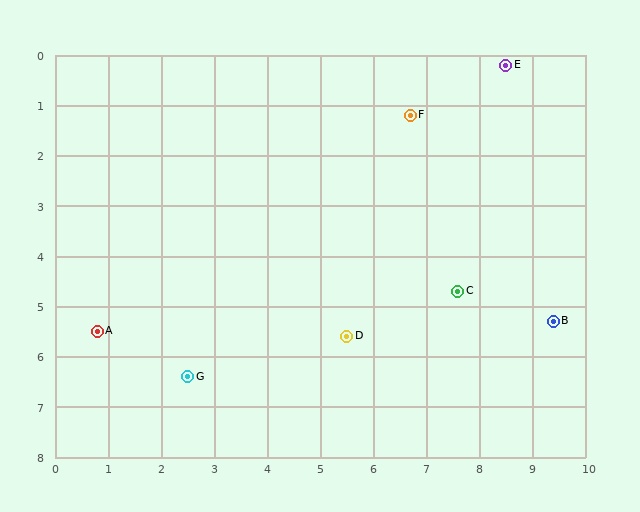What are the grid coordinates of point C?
Point C is at approximately (7.6, 4.7).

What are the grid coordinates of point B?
Point B is at approximately (9.4, 5.3).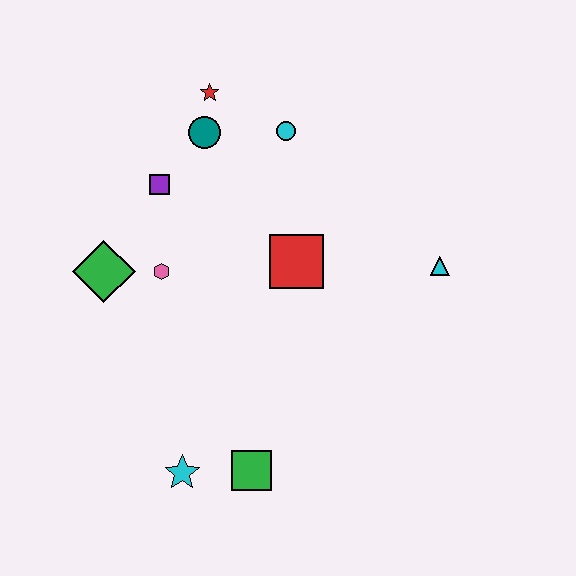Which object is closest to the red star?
The teal circle is closest to the red star.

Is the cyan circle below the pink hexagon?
No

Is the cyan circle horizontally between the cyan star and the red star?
No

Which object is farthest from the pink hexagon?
The cyan triangle is farthest from the pink hexagon.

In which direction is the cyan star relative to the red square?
The cyan star is below the red square.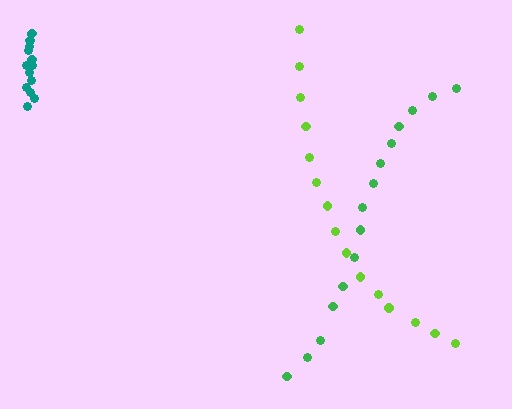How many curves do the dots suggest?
There are 3 distinct paths.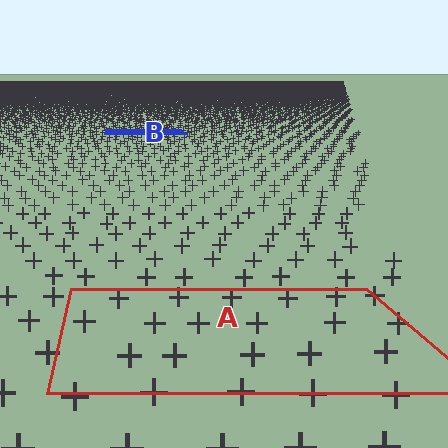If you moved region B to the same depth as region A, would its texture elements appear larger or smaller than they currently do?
They would appear larger. At a closer depth, the same texture elements are projected at a bigger on-screen size.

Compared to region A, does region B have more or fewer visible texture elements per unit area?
Region B has more texture elements per unit area — they are packed more densely because it is farther away.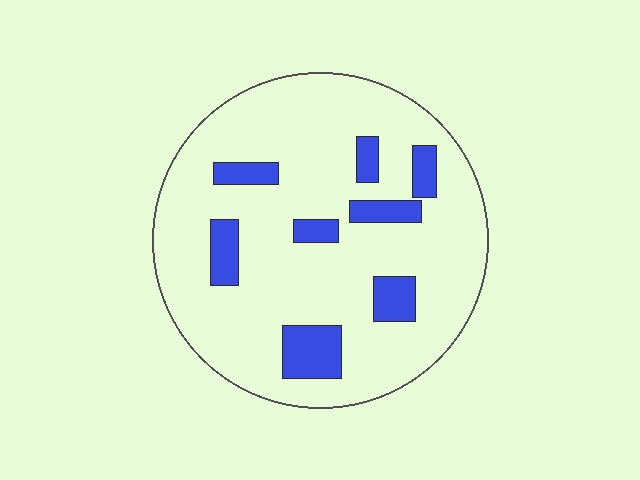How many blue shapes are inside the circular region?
8.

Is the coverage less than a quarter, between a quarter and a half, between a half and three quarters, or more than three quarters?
Less than a quarter.